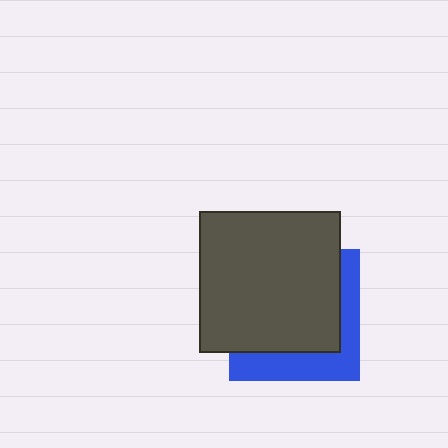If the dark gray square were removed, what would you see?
You would see the complete blue square.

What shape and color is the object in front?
The object in front is a dark gray square.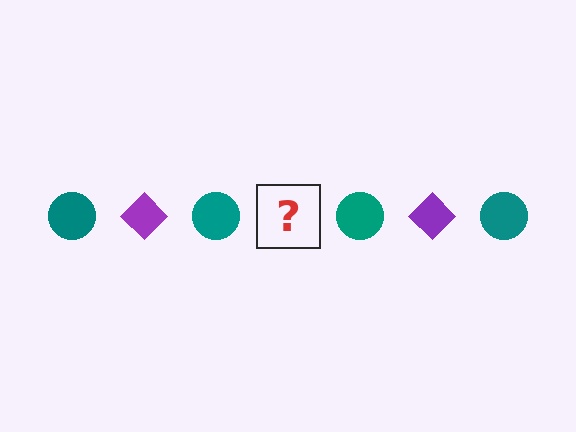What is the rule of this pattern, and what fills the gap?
The rule is that the pattern alternates between teal circle and purple diamond. The gap should be filled with a purple diamond.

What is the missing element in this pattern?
The missing element is a purple diamond.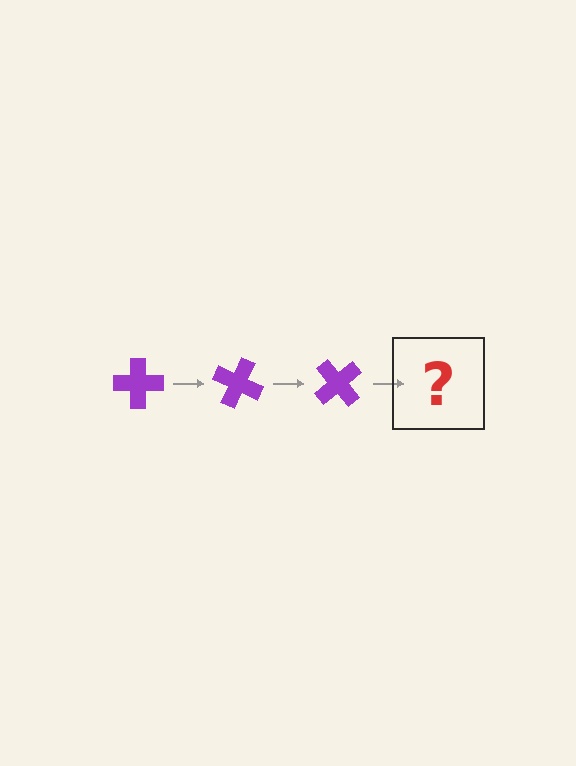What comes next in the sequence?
The next element should be a purple cross rotated 75 degrees.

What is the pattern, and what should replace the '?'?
The pattern is that the cross rotates 25 degrees each step. The '?' should be a purple cross rotated 75 degrees.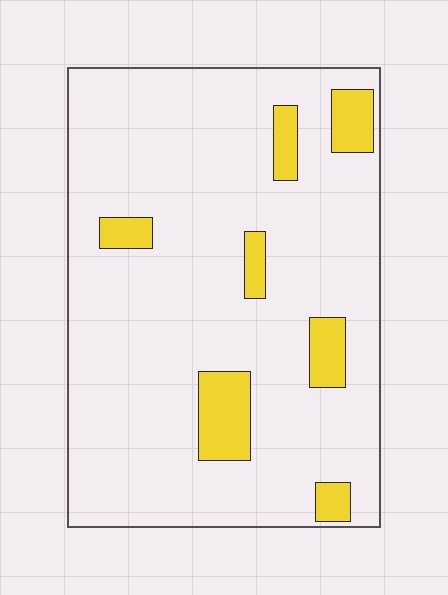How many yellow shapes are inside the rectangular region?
7.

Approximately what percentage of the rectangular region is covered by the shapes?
Approximately 10%.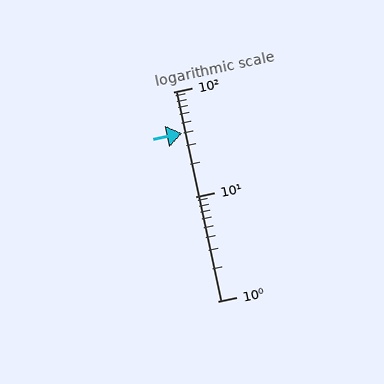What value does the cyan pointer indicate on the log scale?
The pointer indicates approximately 40.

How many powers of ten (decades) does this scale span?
The scale spans 2 decades, from 1 to 100.